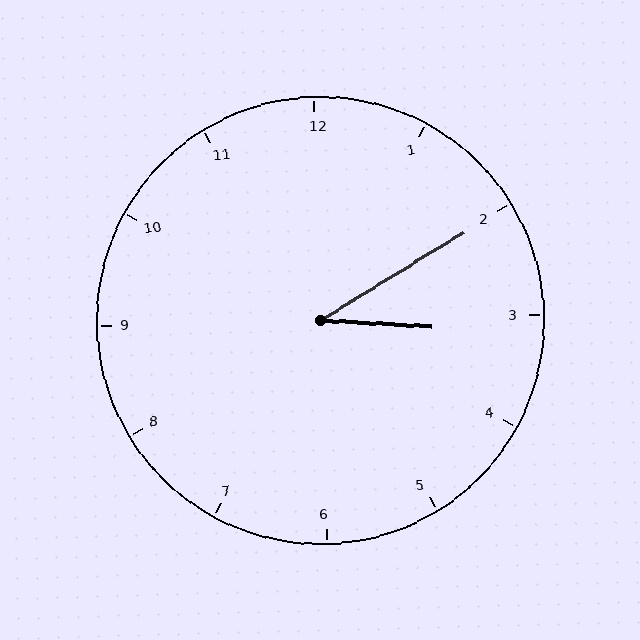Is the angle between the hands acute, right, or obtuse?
It is acute.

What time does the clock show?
3:10.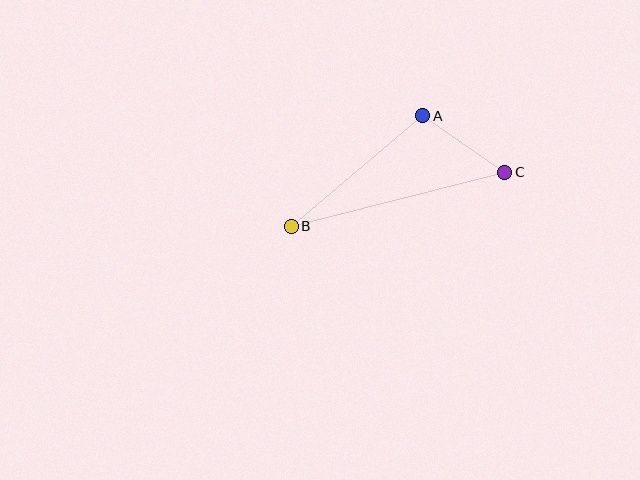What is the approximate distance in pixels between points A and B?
The distance between A and B is approximately 172 pixels.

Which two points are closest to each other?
Points A and C are closest to each other.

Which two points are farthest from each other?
Points B and C are farthest from each other.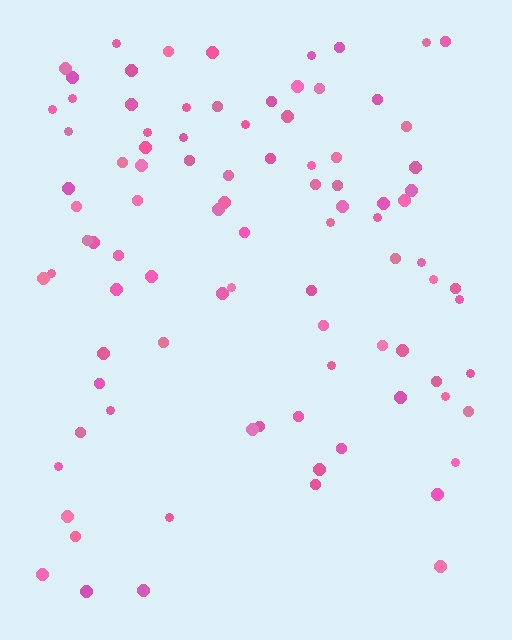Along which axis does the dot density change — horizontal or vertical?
Vertical.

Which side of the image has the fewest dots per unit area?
The bottom.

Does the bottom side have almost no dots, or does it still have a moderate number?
Still a moderate number, just noticeably fewer than the top.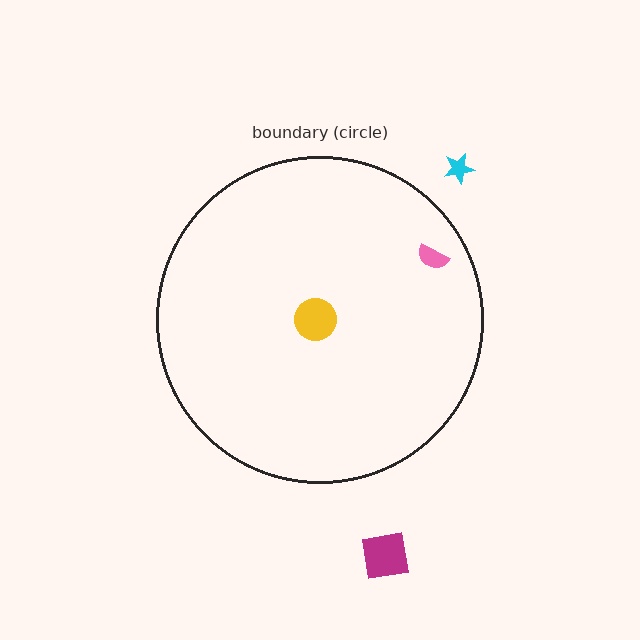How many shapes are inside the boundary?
2 inside, 2 outside.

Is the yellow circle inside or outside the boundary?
Inside.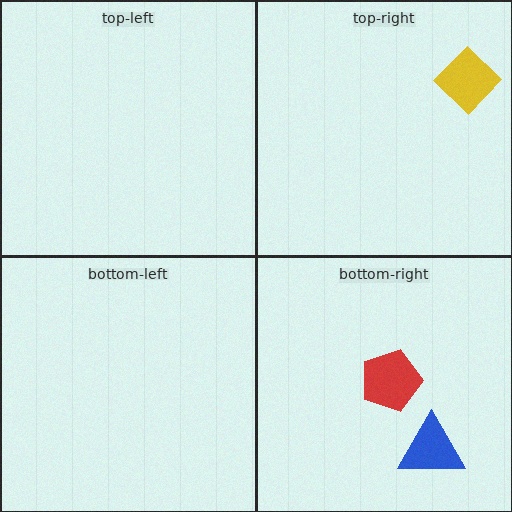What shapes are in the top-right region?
The yellow diamond.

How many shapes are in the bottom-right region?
2.